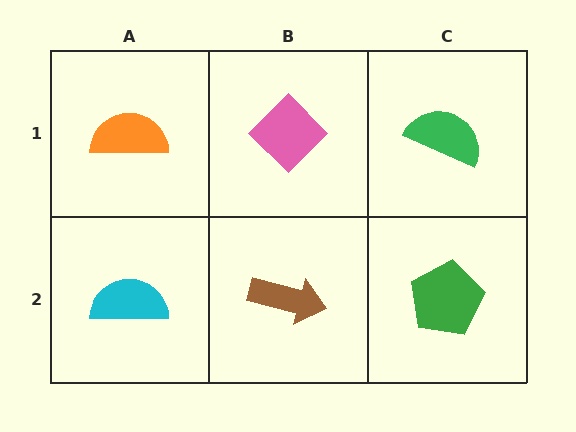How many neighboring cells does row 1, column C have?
2.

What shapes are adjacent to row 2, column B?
A pink diamond (row 1, column B), a cyan semicircle (row 2, column A), a green pentagon (row 2, column C).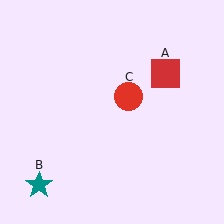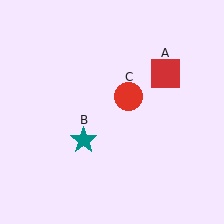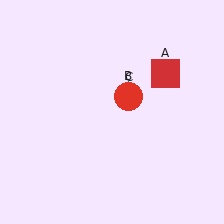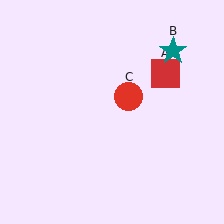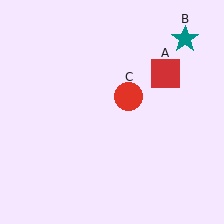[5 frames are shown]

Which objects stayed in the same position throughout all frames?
Red square (object A) and red circle (object C) remained stationary.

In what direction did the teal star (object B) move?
The teal star (object B) moved up and to the right.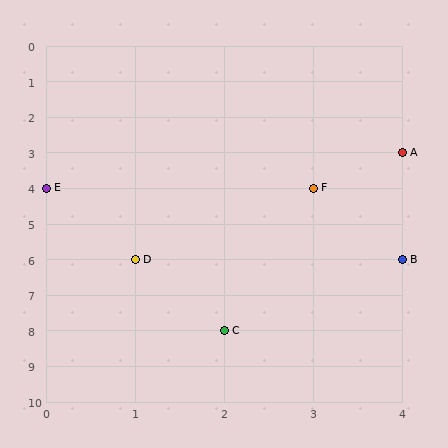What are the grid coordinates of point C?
Point C is at grid coordinates (2, 8).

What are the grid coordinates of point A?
Point A is at grid coordinates (4, 3).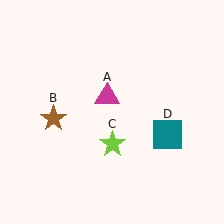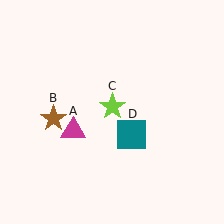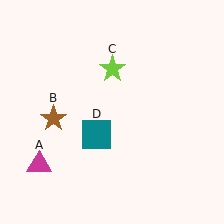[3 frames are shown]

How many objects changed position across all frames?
3 objects changed position: magenta triangle (object A), lime star (object C), teal square (object D).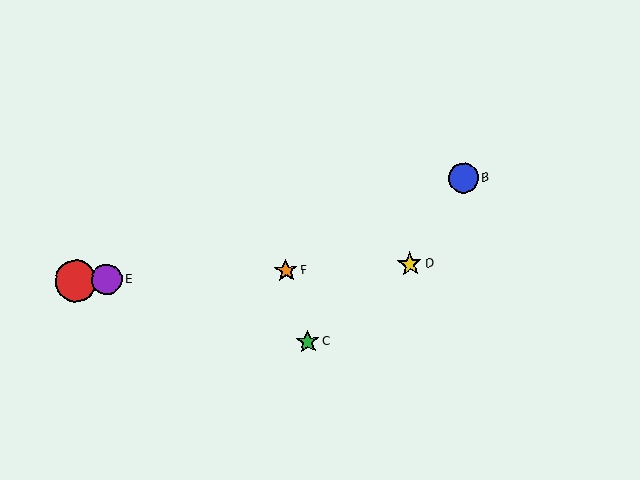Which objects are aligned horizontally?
Objects A, D, E, F are aligned horizontally.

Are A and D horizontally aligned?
Yes, both are at y≈281.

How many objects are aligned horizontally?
4 objects (A, D, E, F) are aligned horizontally.